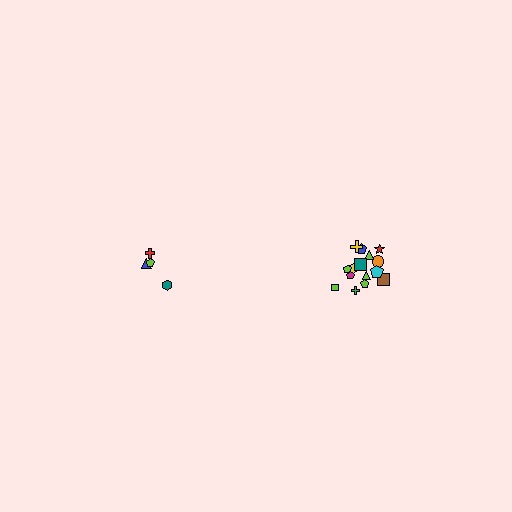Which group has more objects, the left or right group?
The right group.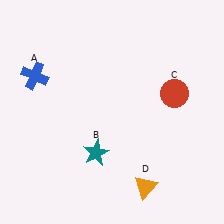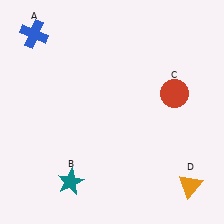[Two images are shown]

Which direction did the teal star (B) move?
The teal star (B) moved down.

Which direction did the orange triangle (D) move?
The orange triangle (D) moved right.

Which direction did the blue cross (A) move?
The blue cross (A) moved up.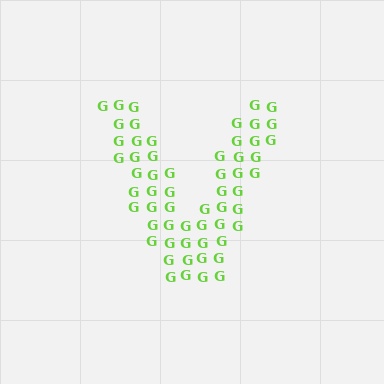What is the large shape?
The large shape is the letter V.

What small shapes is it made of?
It is made of small letter G's.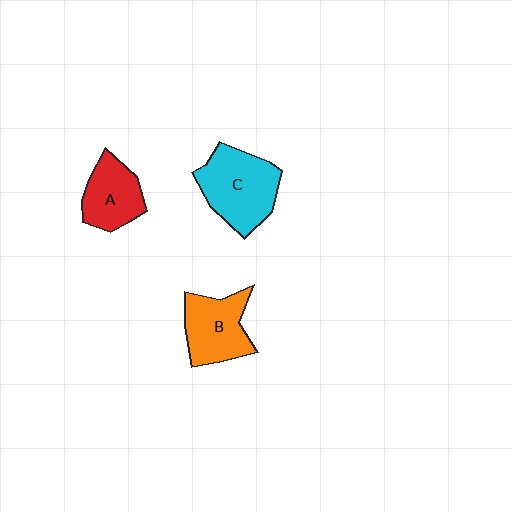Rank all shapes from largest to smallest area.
From largest to smallest: C (cyan), B (orange), A (red).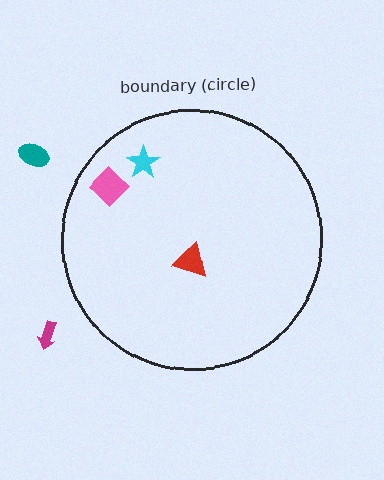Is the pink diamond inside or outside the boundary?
Inside.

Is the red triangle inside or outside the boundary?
Inside.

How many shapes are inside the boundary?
3 inside, 2 outside.